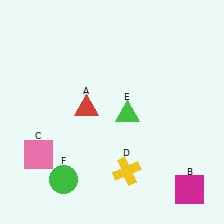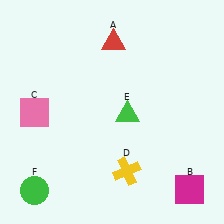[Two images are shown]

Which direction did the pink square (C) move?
The pink square (C) moved up.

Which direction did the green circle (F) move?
The green circle (F) moved left.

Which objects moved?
The objects that moved are: the red triangle (A), the pink square (C), the green circle (F).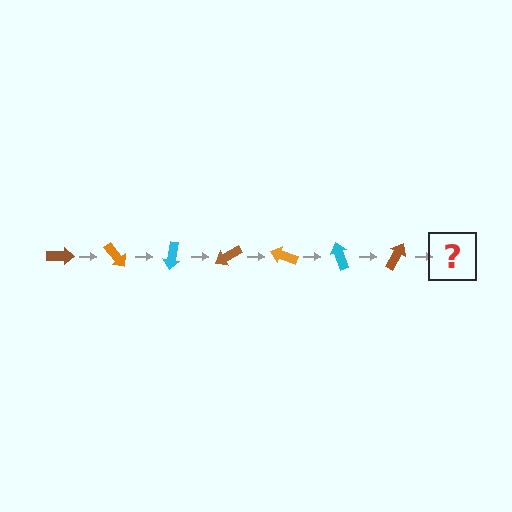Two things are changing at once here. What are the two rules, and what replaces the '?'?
The two rules are that it rotates 50 degrees each step and the color cycles through brown, orange, and cyan. The '?' should be an orange arrow, rotated 350 degrees from the start.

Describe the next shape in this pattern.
It should be an orange arrow, rotated 350 degrees from the start.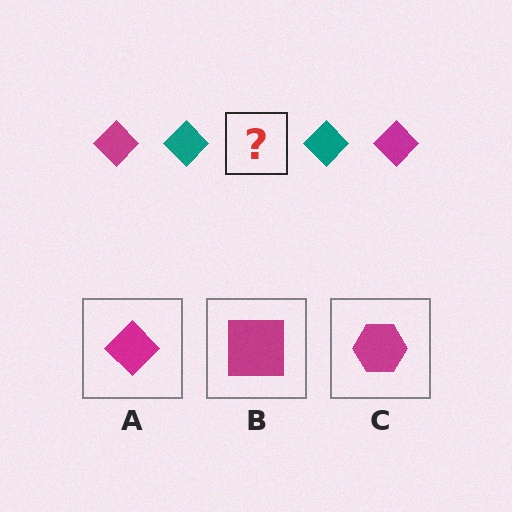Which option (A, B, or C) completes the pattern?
A.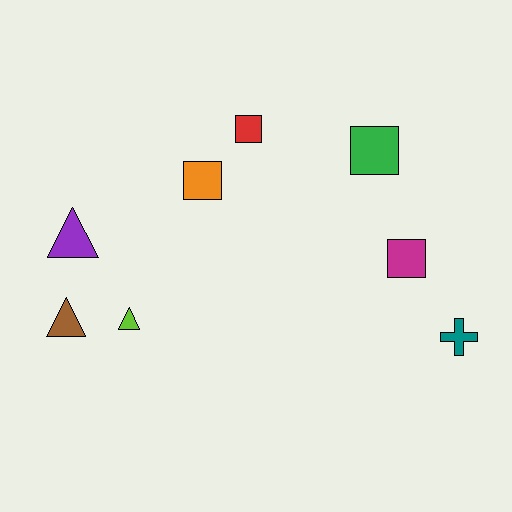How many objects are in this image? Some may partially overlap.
There are 8 objects.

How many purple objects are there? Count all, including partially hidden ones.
There is 1 purple object.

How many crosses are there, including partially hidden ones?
There is 1 cross.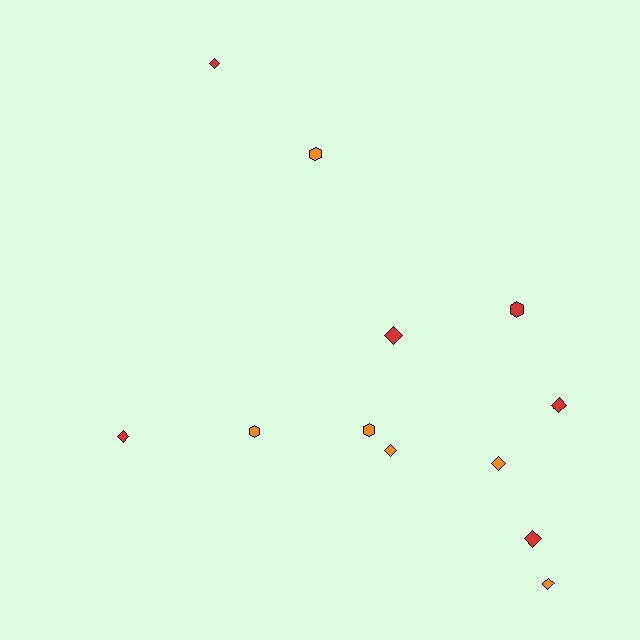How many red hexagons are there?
There is 1 red hexagon.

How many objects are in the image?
There are 12 objects.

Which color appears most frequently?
Orange, with 6 objects.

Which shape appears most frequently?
Diamond, with 8 objects.